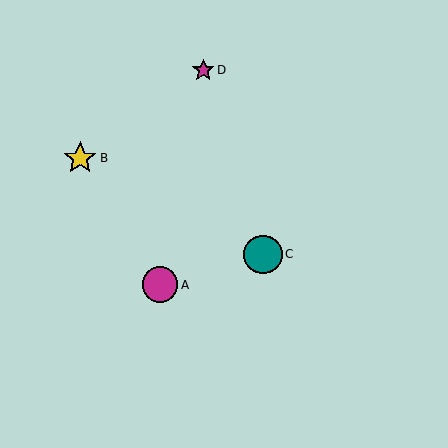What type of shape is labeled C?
Shape C is a teal circle.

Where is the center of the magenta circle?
The center of the magenta circle is at (160, 285).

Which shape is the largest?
The teal circle (labeled C) is the largest.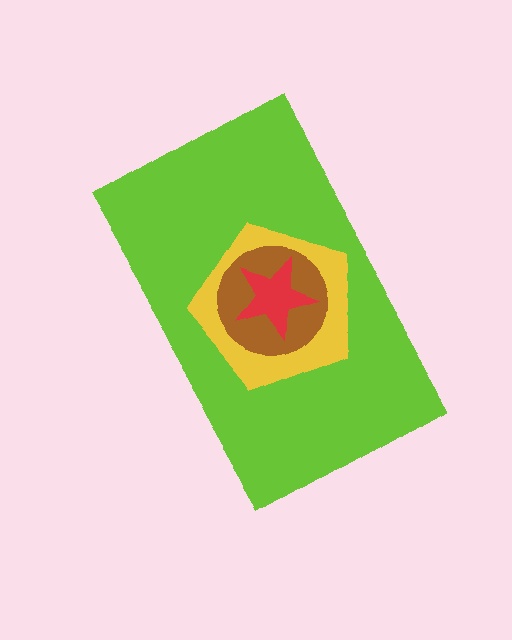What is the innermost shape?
The red star.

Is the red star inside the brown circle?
Yes.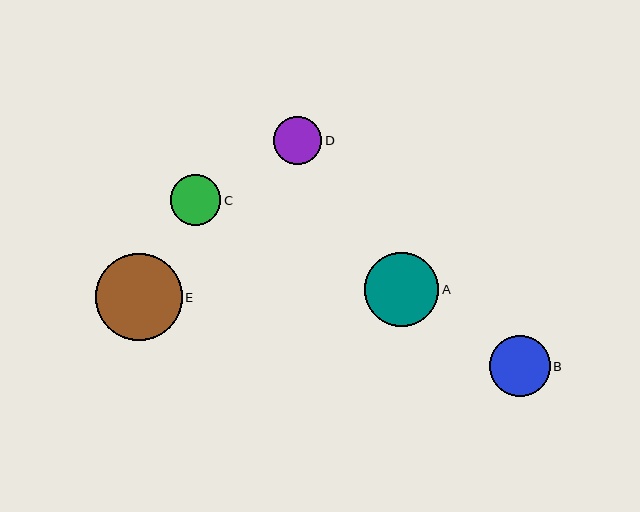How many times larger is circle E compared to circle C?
Circle E is approximately 1.7 times the size of circle C.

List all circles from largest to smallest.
From largest to smallest: E, A, B, C, D.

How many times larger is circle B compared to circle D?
Circle B is approximately 1.3 times the size of circle D.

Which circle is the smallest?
Circle D is the smallest with a size of approximately 48 pixels.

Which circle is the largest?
Circle E is the largest with a size of approximately 87 pixels.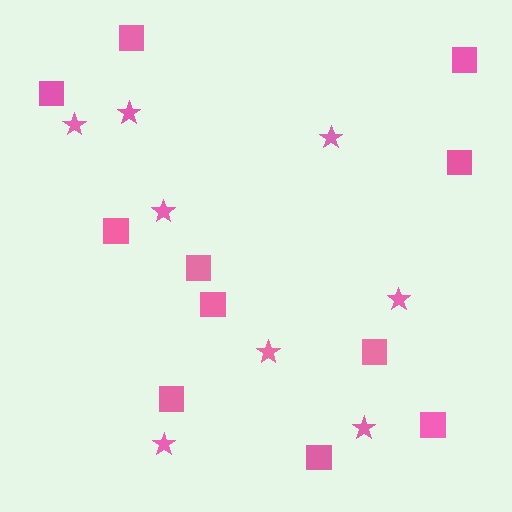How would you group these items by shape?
There are 2 groups: one group of squares (11) and one group of stars (8).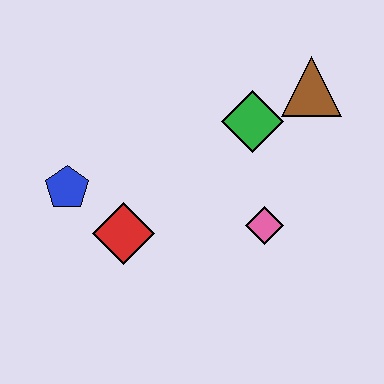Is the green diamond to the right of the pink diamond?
No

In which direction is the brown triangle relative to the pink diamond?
The brown triangle is above the pink diamond.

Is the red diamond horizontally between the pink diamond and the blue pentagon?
Yes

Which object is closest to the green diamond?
The brown triangle is closest to the green diamond.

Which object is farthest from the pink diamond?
The blue pentagon is farthest from the pink diamond.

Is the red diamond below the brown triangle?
Yes